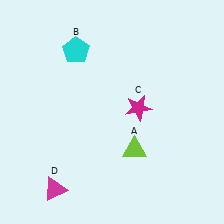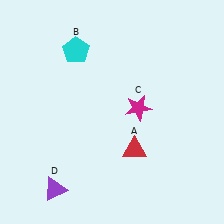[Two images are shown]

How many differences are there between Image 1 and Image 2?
There are 2 differences between the two images.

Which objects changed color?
A changed from lime to red. D changed from magenta to purple.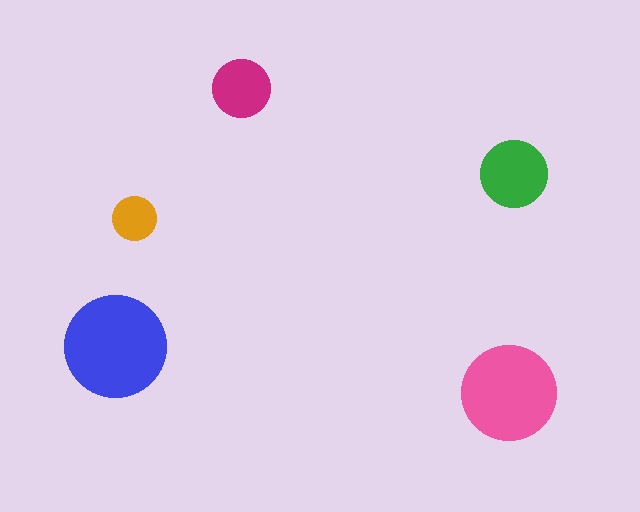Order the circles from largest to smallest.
the blue one, the pink one, the green one, the magenta one, the orange one.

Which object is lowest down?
The pink circle is bottommost.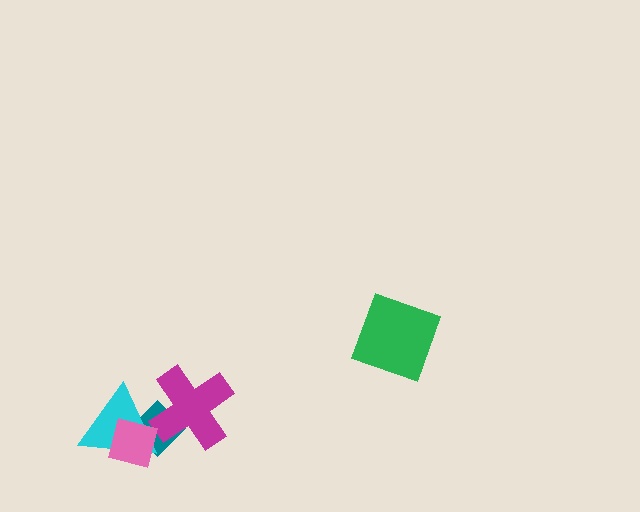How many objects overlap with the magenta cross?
2 objects overlap with the magenta cross.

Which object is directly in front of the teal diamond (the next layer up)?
The cyan triangle is directly in front of the teal diamond.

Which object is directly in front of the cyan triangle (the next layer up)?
The magenta cross is directly in front of the cyan triangle.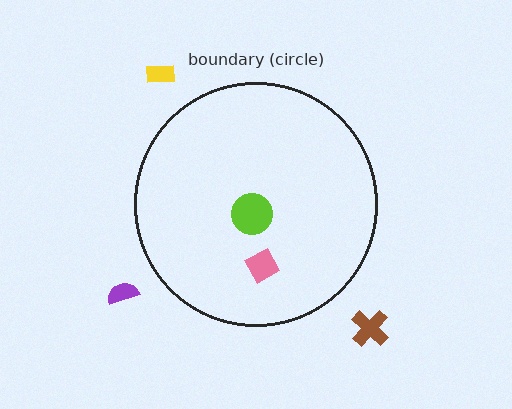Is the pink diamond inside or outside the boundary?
Inside.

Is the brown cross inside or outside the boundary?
Outside.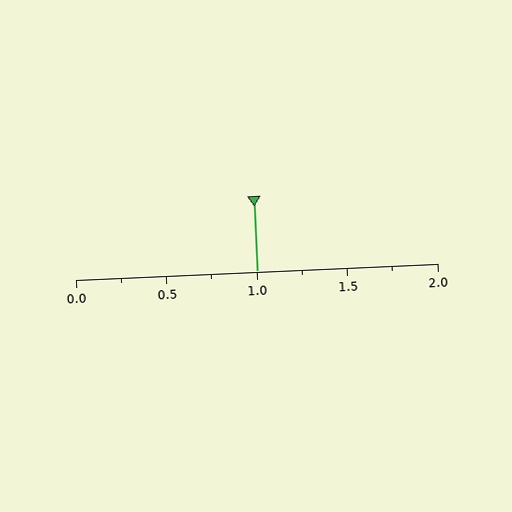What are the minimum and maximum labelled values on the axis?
The axis runs from 0.0 to 2.0.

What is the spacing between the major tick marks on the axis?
The major ticks are spaced 0.5 apart.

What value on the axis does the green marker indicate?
The marker indicates approximately 1.